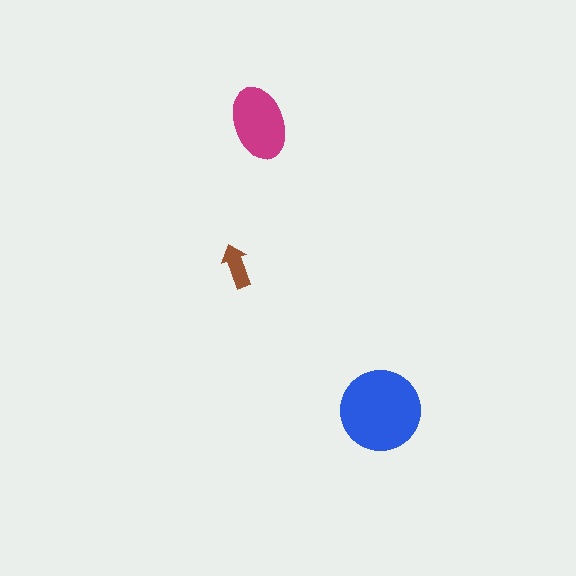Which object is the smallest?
The brown arrow.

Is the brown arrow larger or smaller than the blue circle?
Smaller.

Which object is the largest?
The blue circle.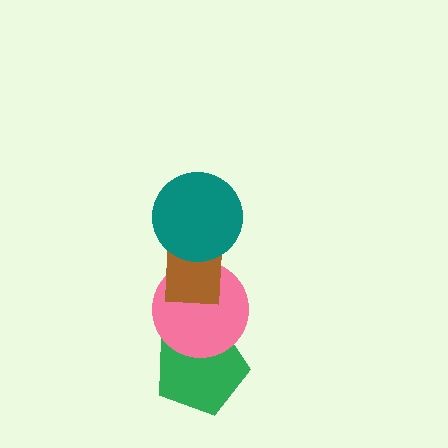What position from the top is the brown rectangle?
The brown rectangle is 2nd from the top.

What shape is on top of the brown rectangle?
The teal circle is on top of the brown rectangle.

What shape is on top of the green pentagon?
The pink circle is on top of the green pentagon.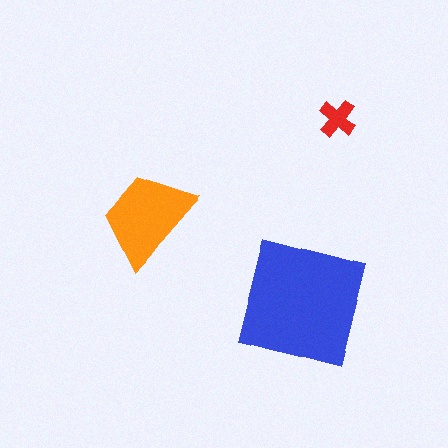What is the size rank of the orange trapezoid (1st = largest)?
2nd.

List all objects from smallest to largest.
The red cross, the orange trapezoid, the blue square.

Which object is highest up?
The red cross is topmost.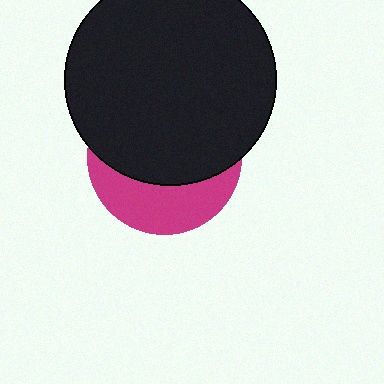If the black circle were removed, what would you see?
You would see the complete magenta circle.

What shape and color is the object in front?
The object in front is a black circle.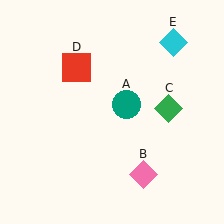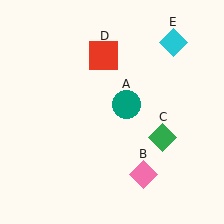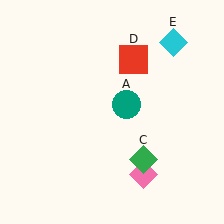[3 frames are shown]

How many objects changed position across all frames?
2 objects changed position: green diamond (object C), red square (object D).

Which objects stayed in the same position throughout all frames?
Teal circle (object A) and pink diamond (object B) and cyan diamond (object E) remained stationary.